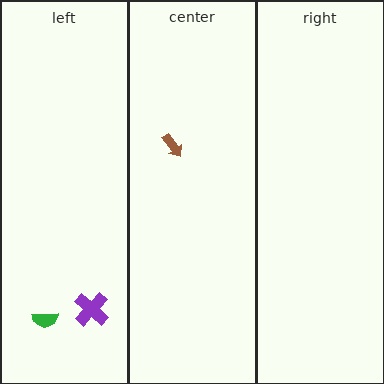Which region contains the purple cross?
The left region.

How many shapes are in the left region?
2.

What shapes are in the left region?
The purple cross, the green semicircle.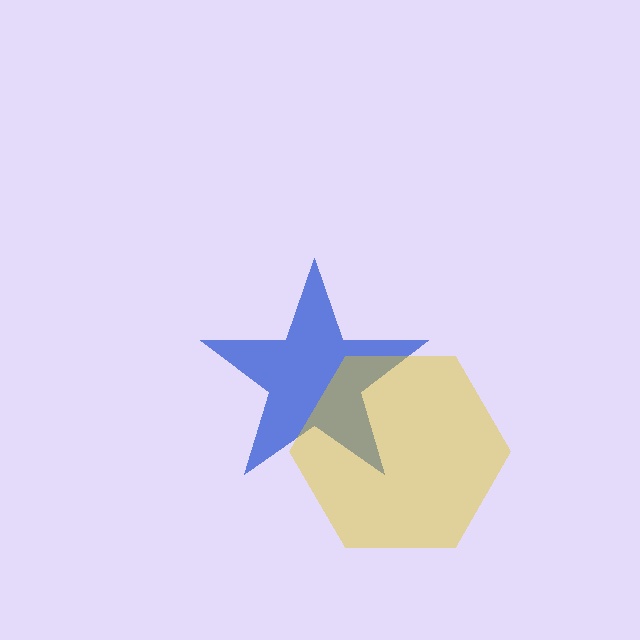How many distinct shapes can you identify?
There are 2 distinct shapes: a blue star, a yellow hexagon.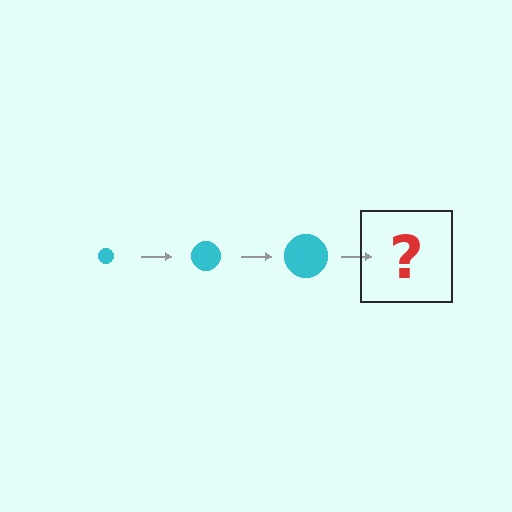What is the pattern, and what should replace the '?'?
The pattern is that the circle gets progressively larger each step. The '?' should be a cyan circle, larger than the previous one.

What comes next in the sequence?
The next element should be a cyan circle, larger than the previous one.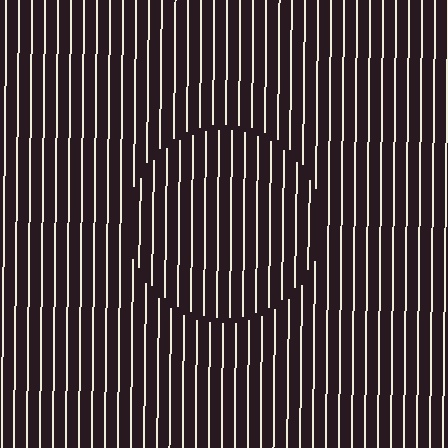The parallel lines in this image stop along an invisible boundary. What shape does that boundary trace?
An illusory circle. The interior of the shape contains the same grating, shifted by half a period — the contour is defined by the phase discontinuity where line-ends from the inner and outer gratings abut.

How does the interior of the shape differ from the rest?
The interior of the shape contains the same grating, shifted by half a period — the contour is defined by the phase discontinuity where line-ends from the inner and outer gratings abut.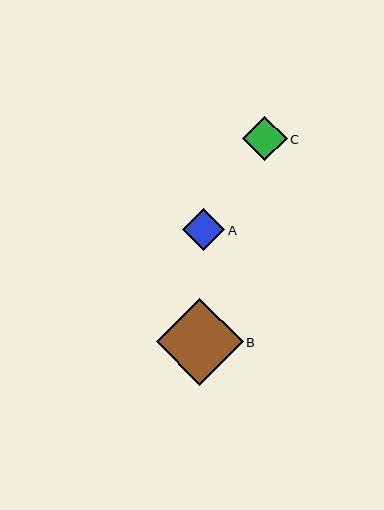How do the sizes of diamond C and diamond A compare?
Diamond C and diamond A are approximately the same size.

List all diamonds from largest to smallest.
From largest to smallest: B, C, A.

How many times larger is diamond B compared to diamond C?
Diamond B is approximately 2.0 times the size of diamond C.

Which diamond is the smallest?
Diamond A is the smallest with a size of approximately 42 pixels.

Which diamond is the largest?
Diamond B is the largest with a size of approximately 87 pixels.